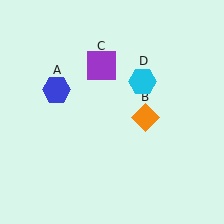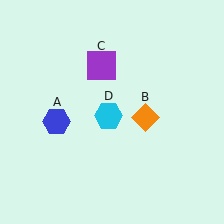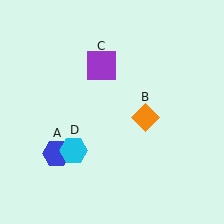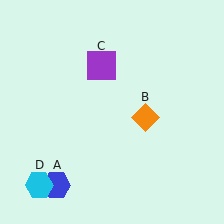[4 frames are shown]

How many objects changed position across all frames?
2 objects changed position: blue hexagon (object A), cyan hexagon (object D).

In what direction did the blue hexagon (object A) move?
The blue hexagon (object A) moved down.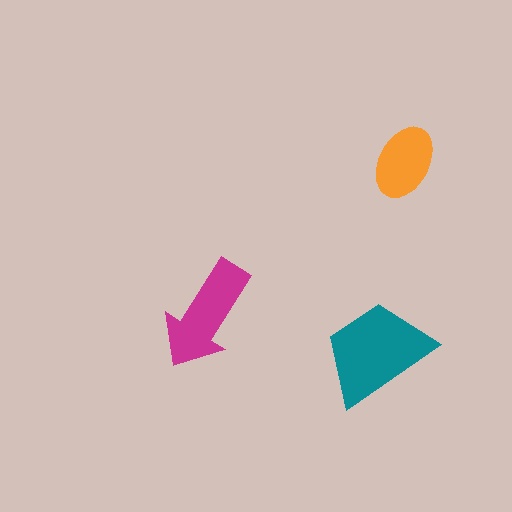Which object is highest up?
The orange ellipse is topmost.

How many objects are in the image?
There are 3 objects in the image.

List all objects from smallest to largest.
The orange ellipse, the magenta arrow, the teal trapezoid.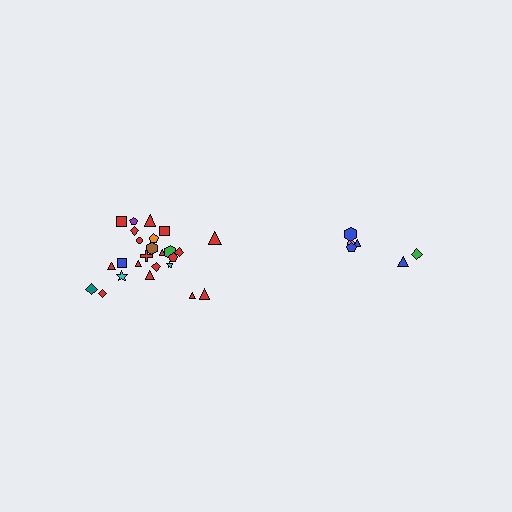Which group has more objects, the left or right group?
The left group.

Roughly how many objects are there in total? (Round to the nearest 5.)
Roughly 30 objects in total.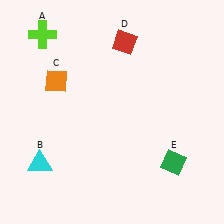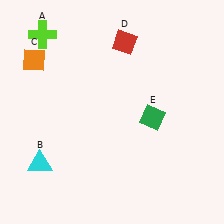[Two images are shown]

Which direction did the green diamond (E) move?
The green diamond (E) moved up.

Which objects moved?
The objects that moved are: the orange diamond (C), the green diamond (E).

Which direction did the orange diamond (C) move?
The orange diamond (C) moved left.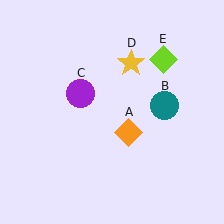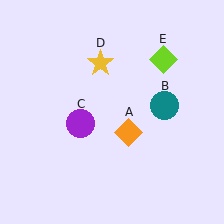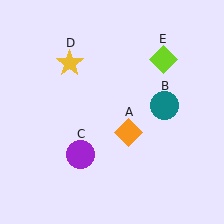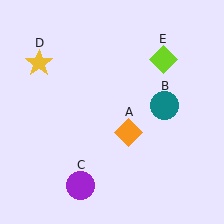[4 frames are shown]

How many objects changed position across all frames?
2 objects changed position: purple circle (object C), yellow star (object D).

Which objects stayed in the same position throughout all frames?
Orange diamond (object A) and teal circle (object B) and lime diamond (object E) remained stationary.